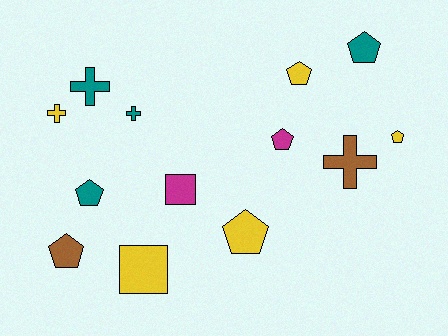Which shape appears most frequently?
Pentagon, with 7 objects.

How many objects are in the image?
There are 13 objects.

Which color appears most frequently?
Yellow, with 5 objects.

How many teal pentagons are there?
There are 2 teal pentagons.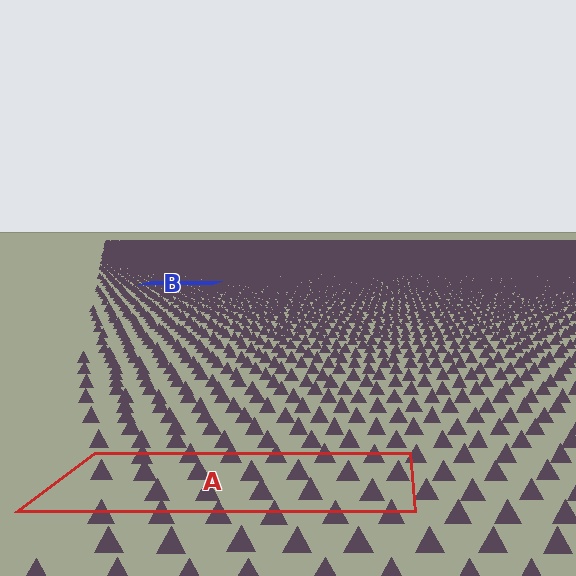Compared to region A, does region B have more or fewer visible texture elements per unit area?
Region B has more texture elements per unit area — they are packed more densely because it is farther away.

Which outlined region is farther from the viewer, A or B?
Region B is farther from the viewer — the texture elements inside it appear smaller and more densely packed.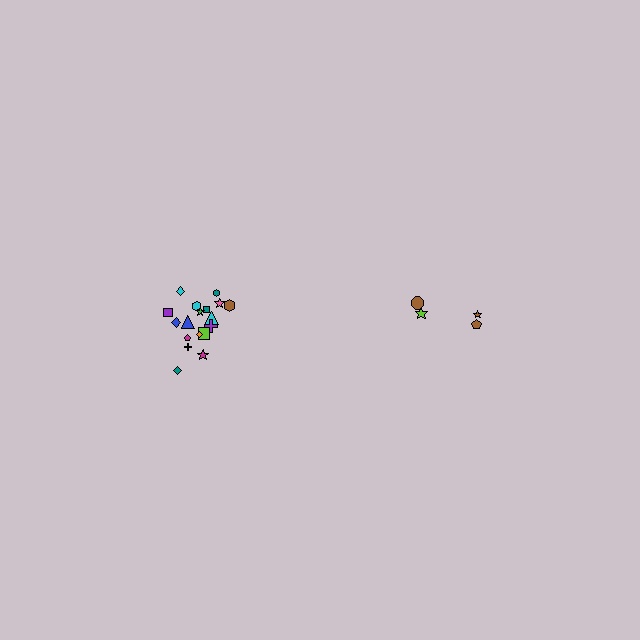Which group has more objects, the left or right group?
The left group.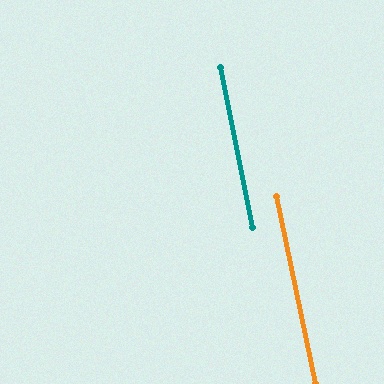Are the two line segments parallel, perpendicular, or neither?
Parallel — their directions differ by only 0.6°.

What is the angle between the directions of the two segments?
Approximately 1 degree.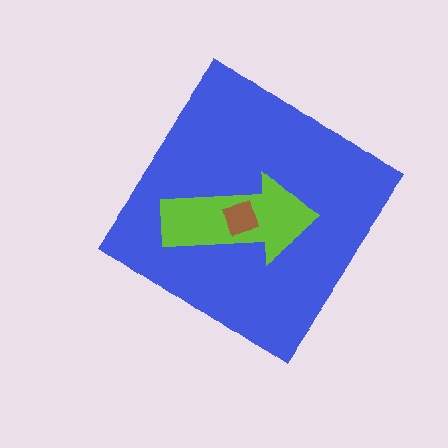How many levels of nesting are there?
3.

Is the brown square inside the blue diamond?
Yes.